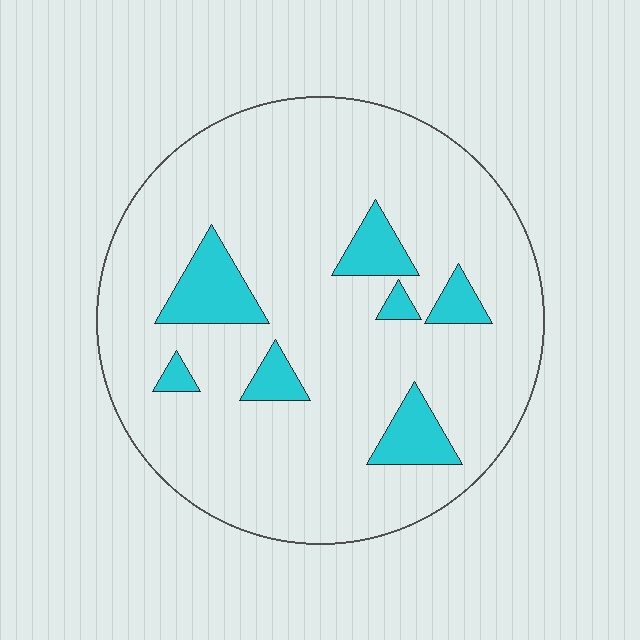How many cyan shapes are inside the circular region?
7.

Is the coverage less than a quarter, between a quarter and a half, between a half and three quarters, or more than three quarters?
Less than a quarter.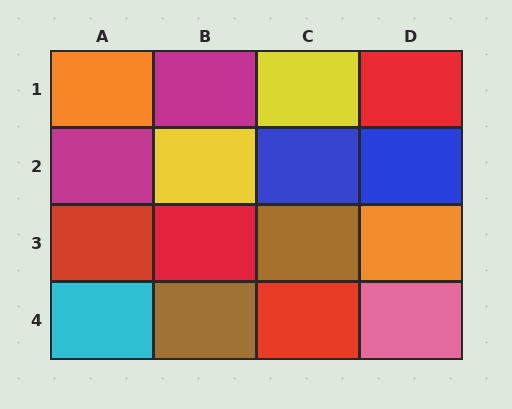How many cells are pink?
1 cell is pink.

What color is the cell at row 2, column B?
Yellow.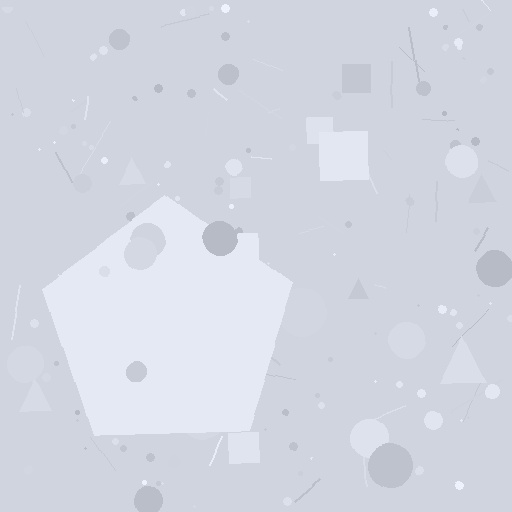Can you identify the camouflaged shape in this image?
The camouflaged shape is a pentagon.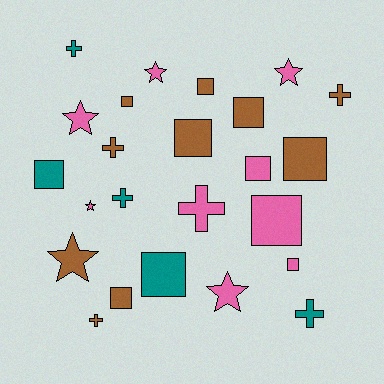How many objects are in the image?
There are 24 objects.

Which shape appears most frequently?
Square, with 11 objects.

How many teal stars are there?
There are no teal stars.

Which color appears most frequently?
Brown, with 10 objects.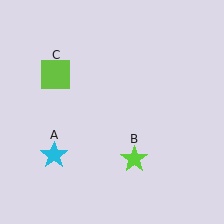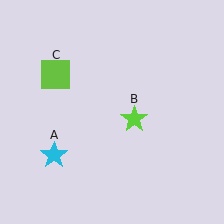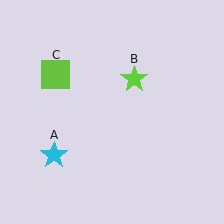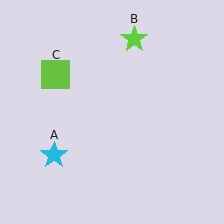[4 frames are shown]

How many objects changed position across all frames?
1 object changed position: lime star (object B).